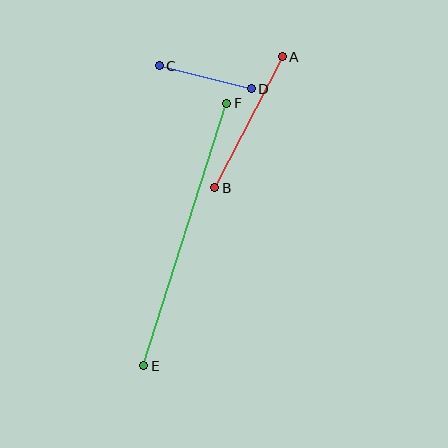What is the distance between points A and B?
The distance is approximately 148 pixels.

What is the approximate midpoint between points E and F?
The midpoint is at approximately (185, 234) pixels.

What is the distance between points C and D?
The distance is approximately 95 pixels.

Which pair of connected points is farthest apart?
Points E and F are farthest apart.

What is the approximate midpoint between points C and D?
The midpoint is at approximately (205, 77) pixels.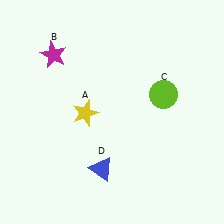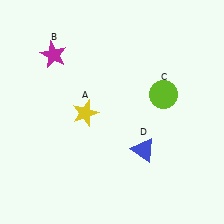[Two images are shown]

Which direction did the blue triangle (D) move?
The blue triangle (D) moved right.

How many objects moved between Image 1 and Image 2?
1 object moved between the two images.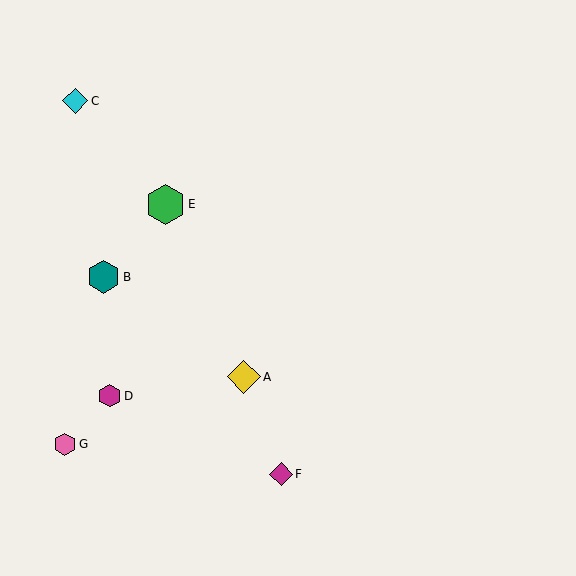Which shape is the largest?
The green hexagon (labeled E) is the largest.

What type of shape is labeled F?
Shape F is a magenta diamond.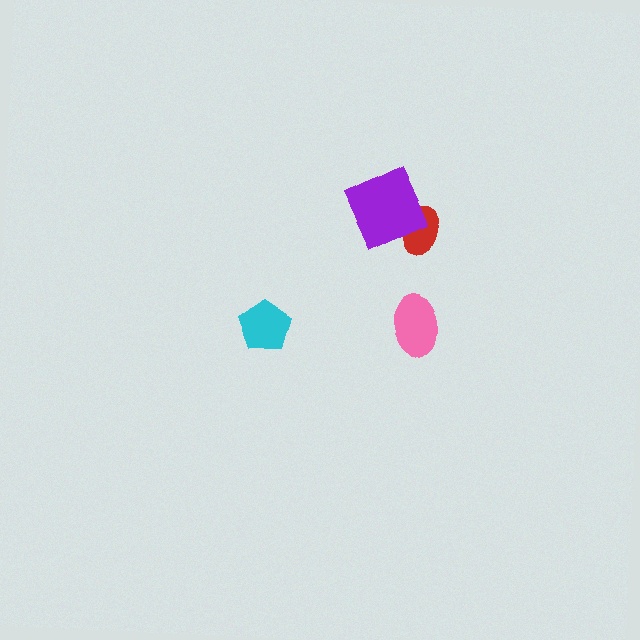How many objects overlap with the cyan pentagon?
0 objects overlap with the cyan pentagon.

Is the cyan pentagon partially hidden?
No, no other shape covers it.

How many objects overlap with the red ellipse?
1 object overlaps with the red ellipse.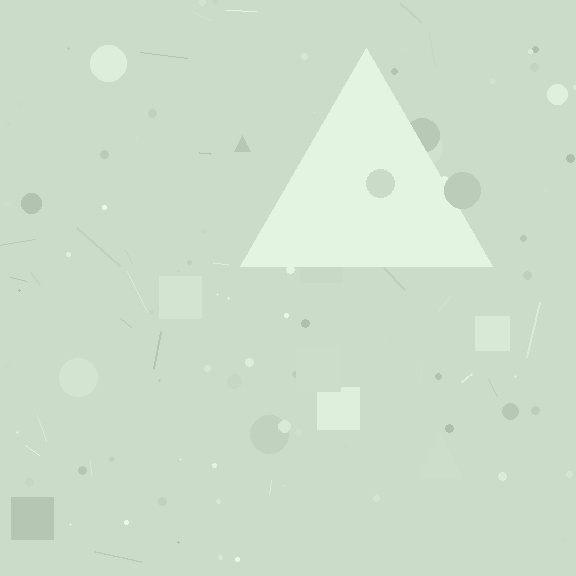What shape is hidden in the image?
A triangle is hidden in the image.